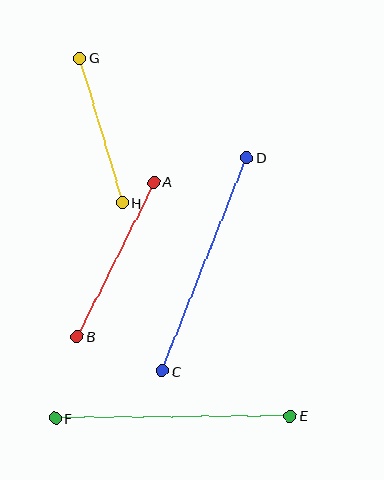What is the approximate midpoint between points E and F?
The midpoint is at approximately (173, 417) pixels.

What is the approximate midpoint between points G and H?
The midpoint is at approximately (101, 131) pixels.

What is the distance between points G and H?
The distance is approximately 151 pixels.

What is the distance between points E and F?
The distance is approximately 235 pixels.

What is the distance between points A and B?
The distance is approximately 173 pixels.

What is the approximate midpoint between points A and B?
The midpoint is at approximately (115, 260) pixels.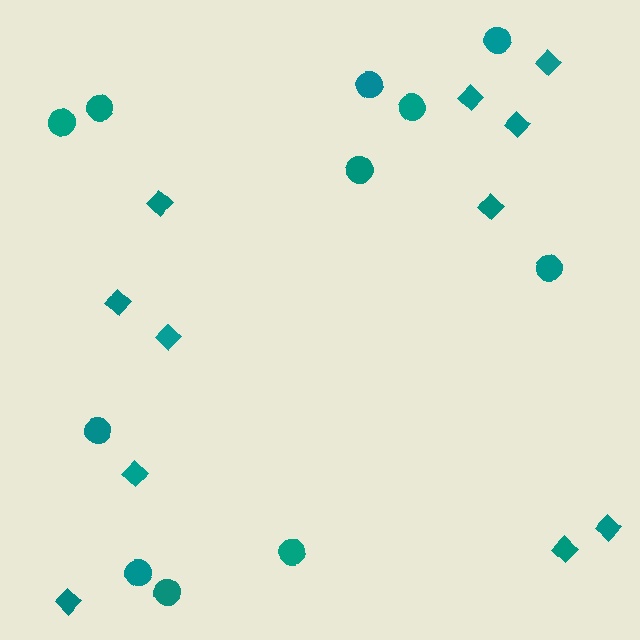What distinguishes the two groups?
There are 2 groups: one group of circles (11) and one group of diamonds (11).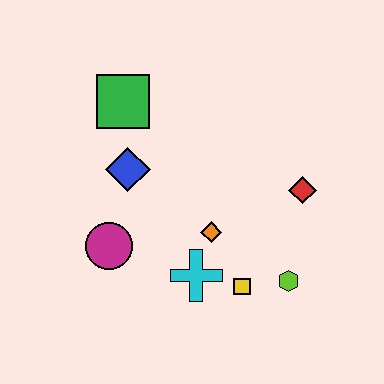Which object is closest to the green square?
The blue diamond is closest to the green square.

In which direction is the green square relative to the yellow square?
The green square is above the yellow square.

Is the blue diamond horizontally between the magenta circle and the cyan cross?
Yes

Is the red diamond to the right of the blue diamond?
Yes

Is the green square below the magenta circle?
No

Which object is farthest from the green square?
The lime hexagon is farthest from the green square.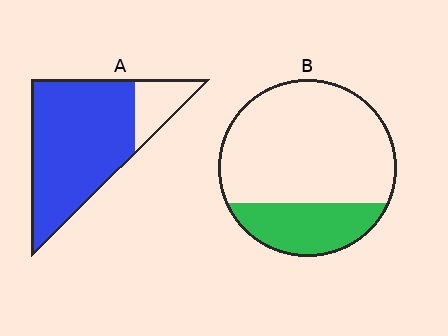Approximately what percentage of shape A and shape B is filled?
A is approximately 80% and B is approximately 25%.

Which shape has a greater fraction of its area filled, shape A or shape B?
Shape A.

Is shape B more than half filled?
No.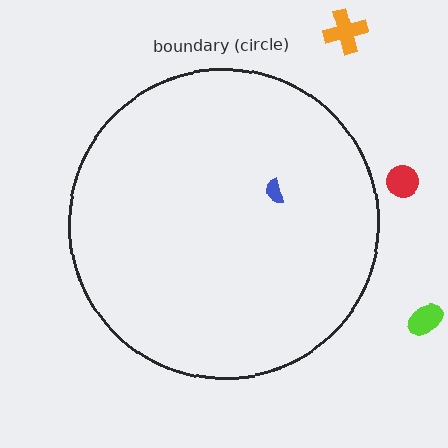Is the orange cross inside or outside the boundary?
Outside.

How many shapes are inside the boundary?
1 inside, 3 outside.